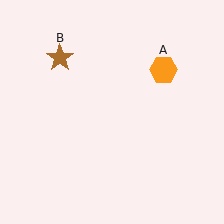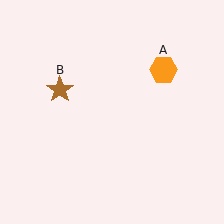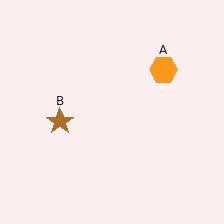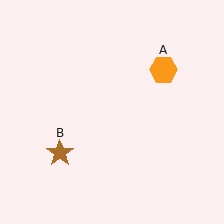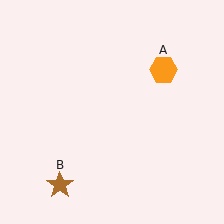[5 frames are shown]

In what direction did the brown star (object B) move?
The brown star (object B) moved down.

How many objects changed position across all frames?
1 object changed position: brown star (object B).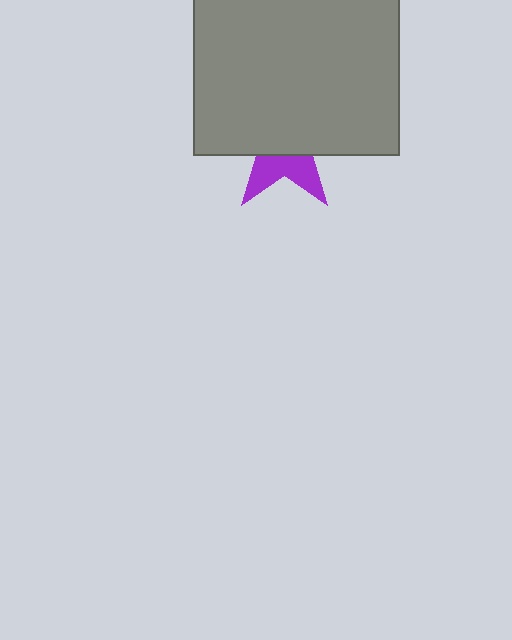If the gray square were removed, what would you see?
You would see the complete purple star.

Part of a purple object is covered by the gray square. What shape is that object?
It is a star.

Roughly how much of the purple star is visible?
A small part of it is visible (roughly 36%).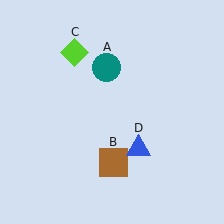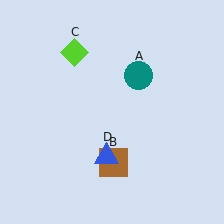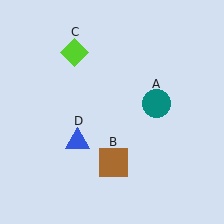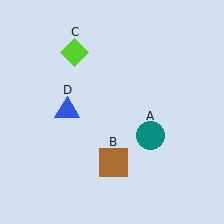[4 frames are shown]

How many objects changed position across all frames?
2 objects changed position: teal circle (object A), blue triangle (object D).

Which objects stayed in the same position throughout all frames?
Brown square (object B) and lime diamond (object C) remained stationary.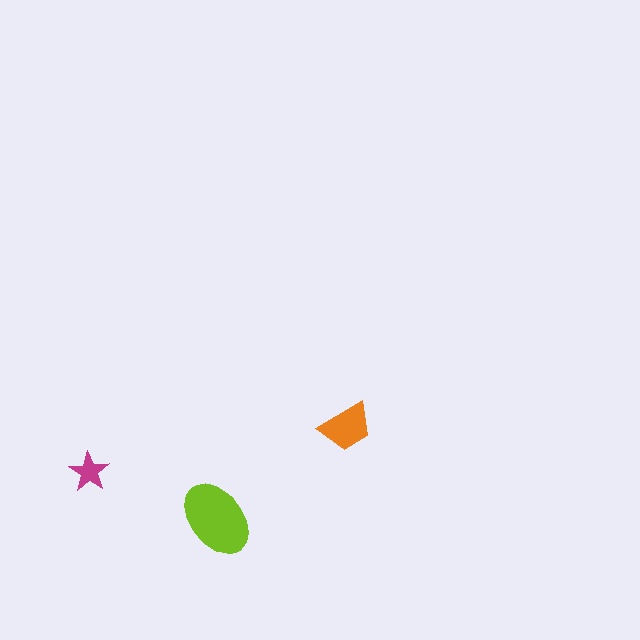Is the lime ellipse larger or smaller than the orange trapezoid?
Larger.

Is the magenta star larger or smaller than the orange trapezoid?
Smaller.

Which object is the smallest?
The magenta star.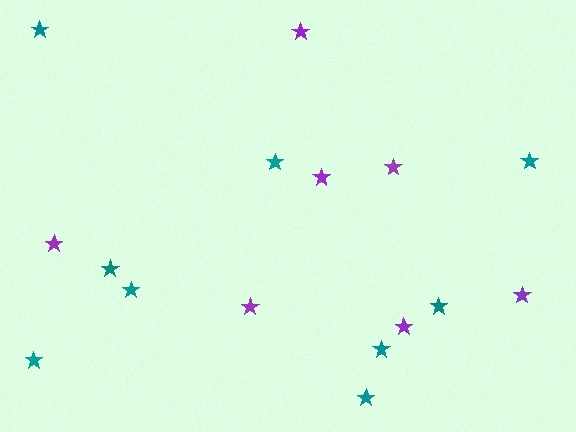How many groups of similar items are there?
There are 2 groups: one group of teal stars (9) and one group of purple stars (7).